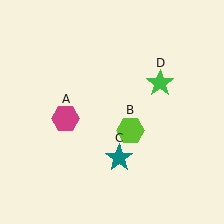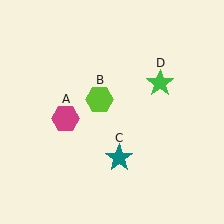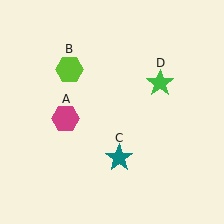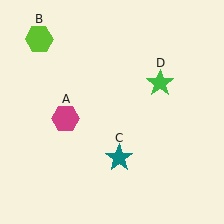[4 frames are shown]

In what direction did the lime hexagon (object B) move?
The lime hexagon (object B) moved up and to the left.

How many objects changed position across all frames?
1 object changed position: lime hexagon (object B).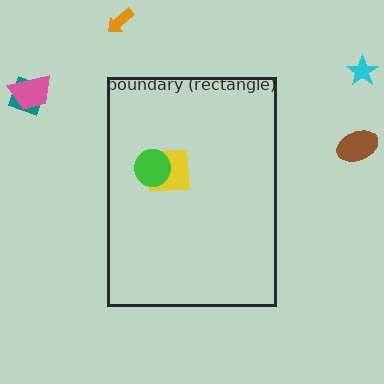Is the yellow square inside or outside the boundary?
Inside.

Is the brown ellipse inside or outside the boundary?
Outside.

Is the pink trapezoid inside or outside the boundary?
Outside.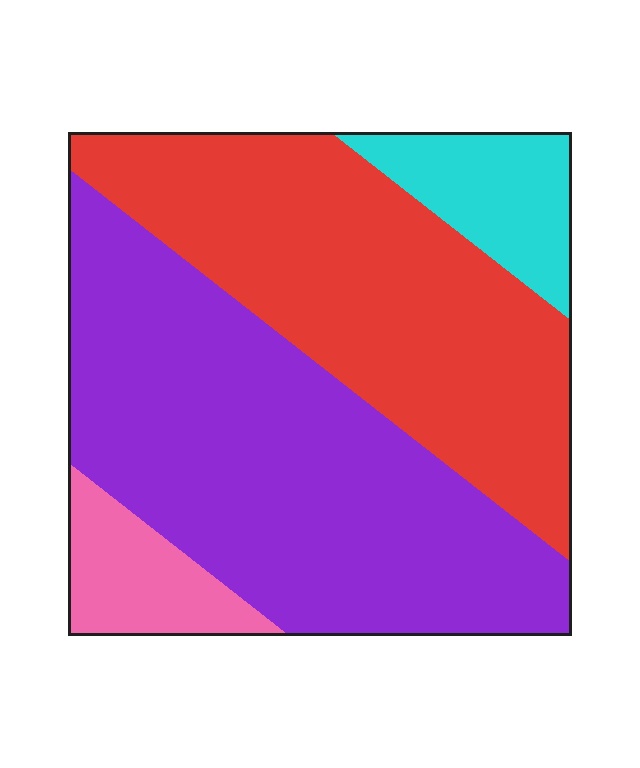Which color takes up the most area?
Purple, at roughly 45%.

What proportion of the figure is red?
Red covers roughly 35% of the figure.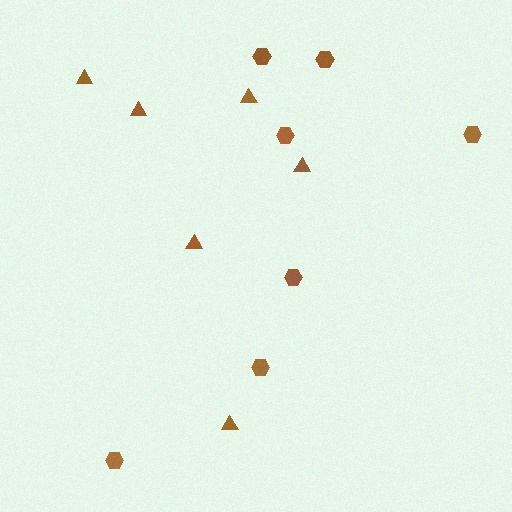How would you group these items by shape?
There are 2 groups: one group of triangles (6) and one group of hexagons (7).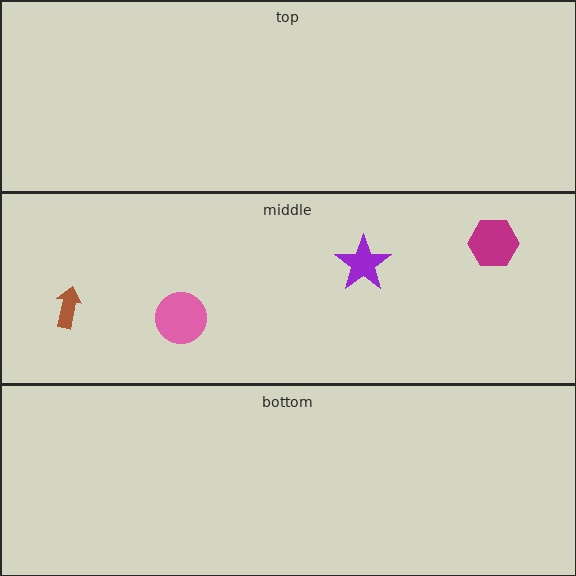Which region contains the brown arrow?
The middle region.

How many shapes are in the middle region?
4.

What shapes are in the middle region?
The magenta hexagon, the purple star, the pink circle, the brown arrow.